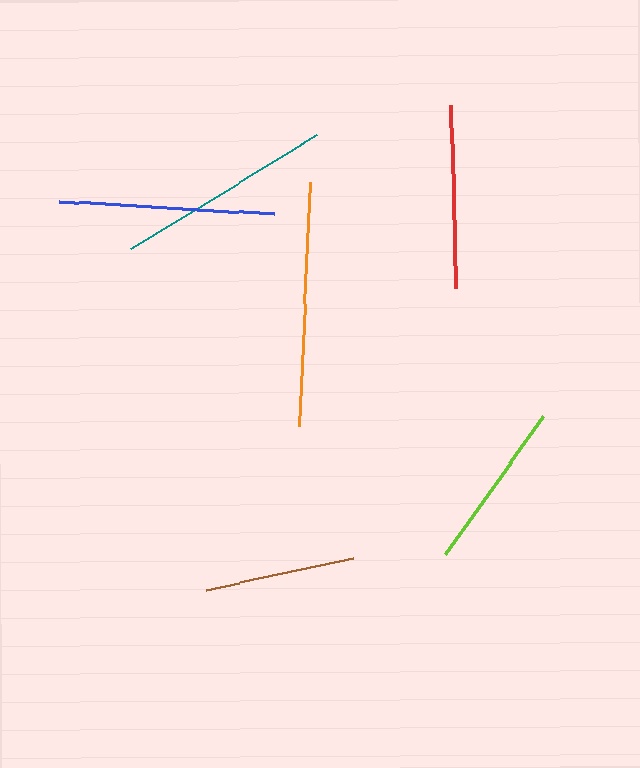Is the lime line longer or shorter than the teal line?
The teal line is longer than the lime line.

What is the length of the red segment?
The red segment is approximately 184 pixels long.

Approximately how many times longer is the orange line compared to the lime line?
The orange line is approximately 1.4 times the length of the lime line.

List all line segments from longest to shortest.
From longest to shortest: orange, teal, blue, red, lime, brown.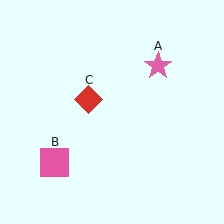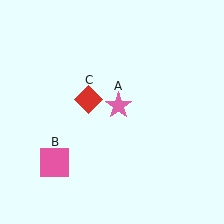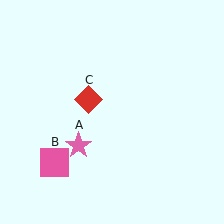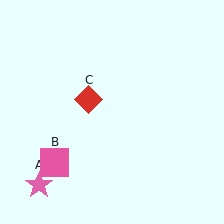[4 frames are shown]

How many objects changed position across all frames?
1 object changed position: pink star (object A).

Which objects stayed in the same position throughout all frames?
Pink square (object B) and red diamond (object C) remained stationary.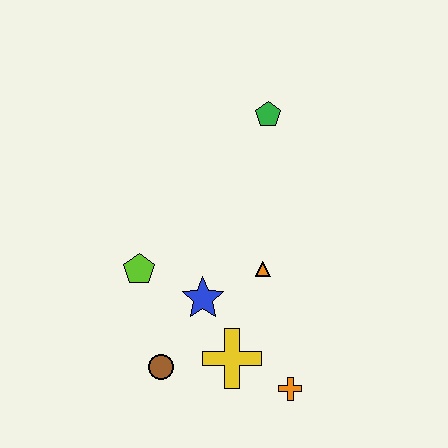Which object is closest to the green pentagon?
The orange triangle is closest to the green pentagon.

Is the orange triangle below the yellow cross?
No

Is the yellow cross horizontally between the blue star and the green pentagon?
Yes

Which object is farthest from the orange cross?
The green pentagon is farthest from the orange cross.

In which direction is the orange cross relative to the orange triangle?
The orange cross is below the orange triangle.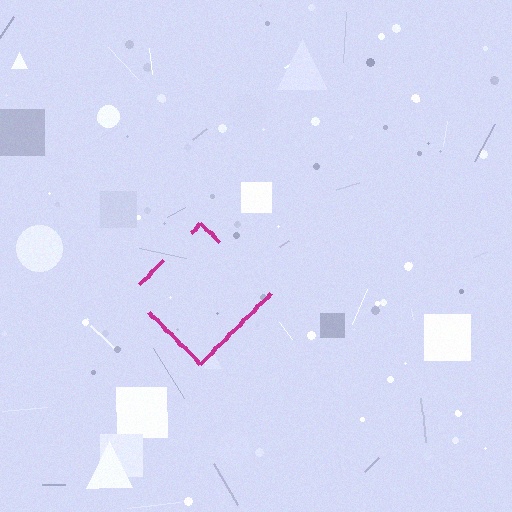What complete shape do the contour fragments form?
The contour fragments form a diamond.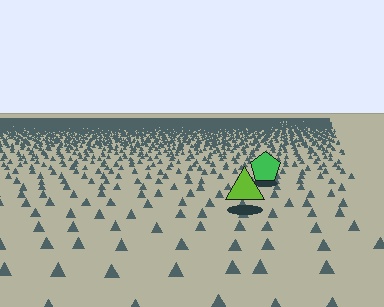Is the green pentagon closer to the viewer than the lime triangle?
No. The lime triangle is closer — you can tell from the texture gradient: the ground texture is coarser near it.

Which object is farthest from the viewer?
The green pentagon is farthest from the viewer. It appears smaller and the ground texture around it is denser.